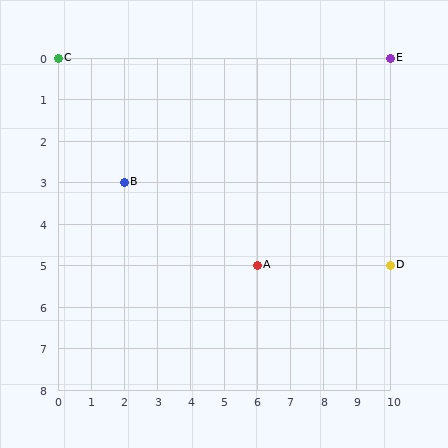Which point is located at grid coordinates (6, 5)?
Point A is at (6, 5).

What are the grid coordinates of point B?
Point B is at grid coordinates (2, 3).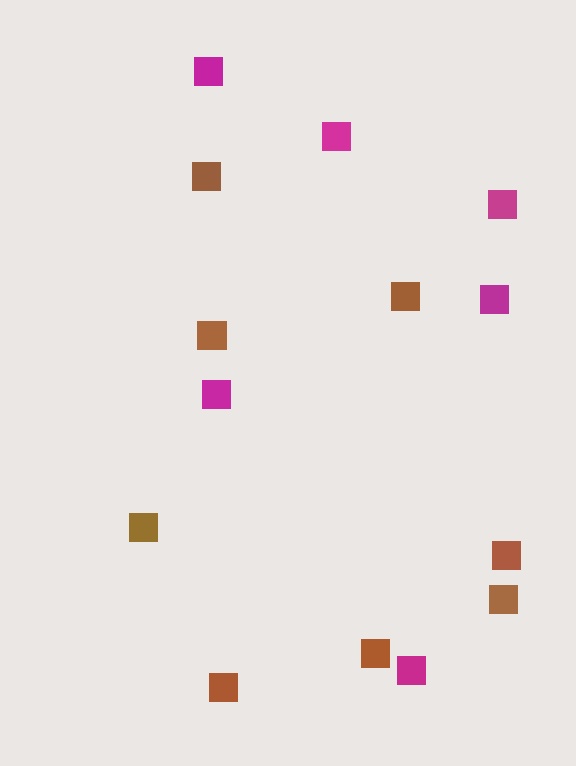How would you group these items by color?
There are 2 groups: one group of brown squares (8) and one group of magenta squares (6).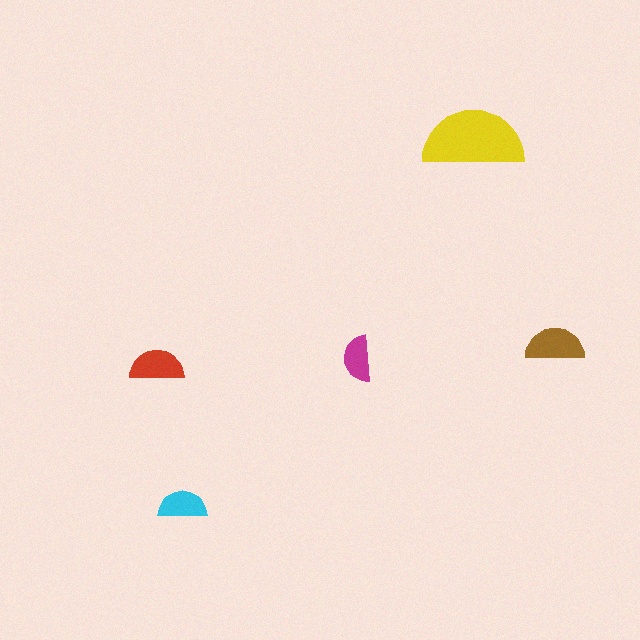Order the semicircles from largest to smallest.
the yellow one, the brown one, the red one, the cyan one, the magenta one.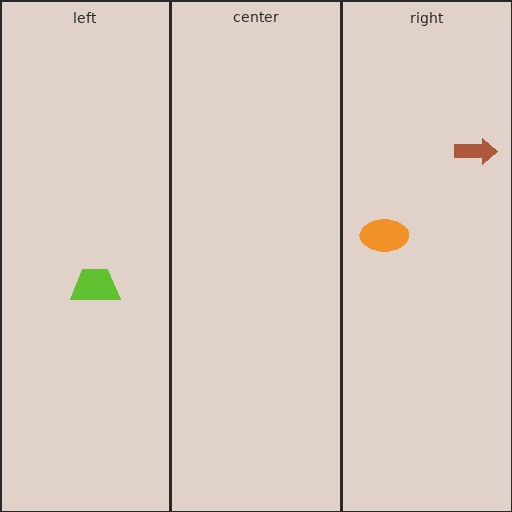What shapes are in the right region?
The orange ellipse, the brown arrow.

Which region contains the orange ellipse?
The right region.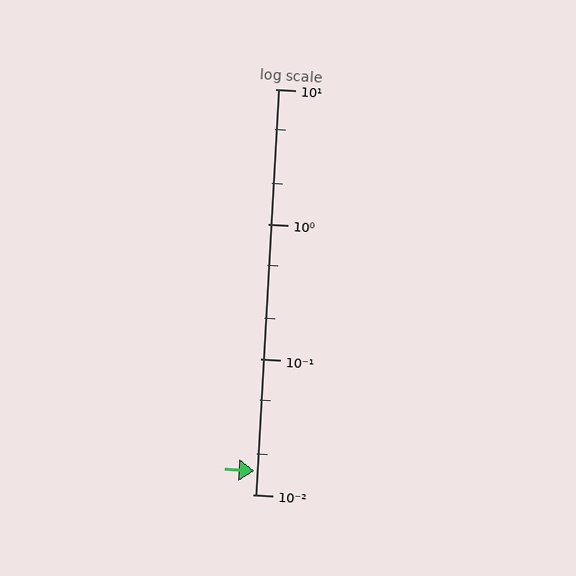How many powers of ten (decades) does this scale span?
The scale spans 3 decades, from 0.01 to 10.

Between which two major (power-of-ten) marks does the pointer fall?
The pointer is between 0.01 and 0.1.